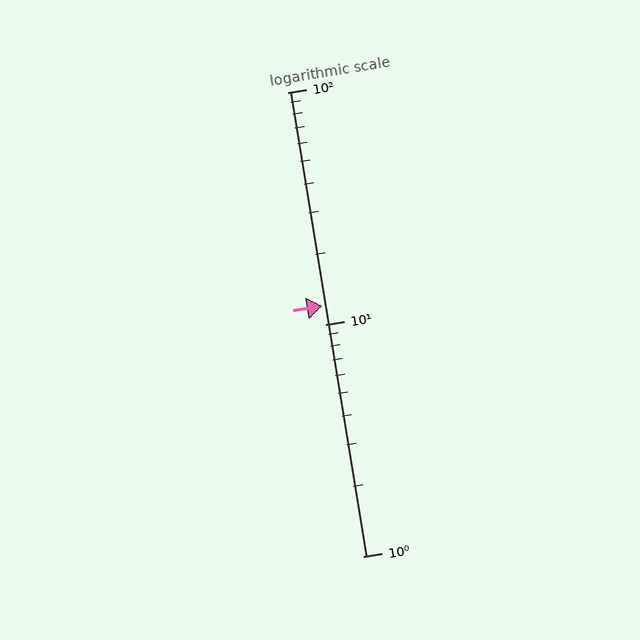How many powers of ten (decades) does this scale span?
The scale spans 2 decades, from 1 to 100.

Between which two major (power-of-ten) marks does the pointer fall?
The pointer is between 10 and 100.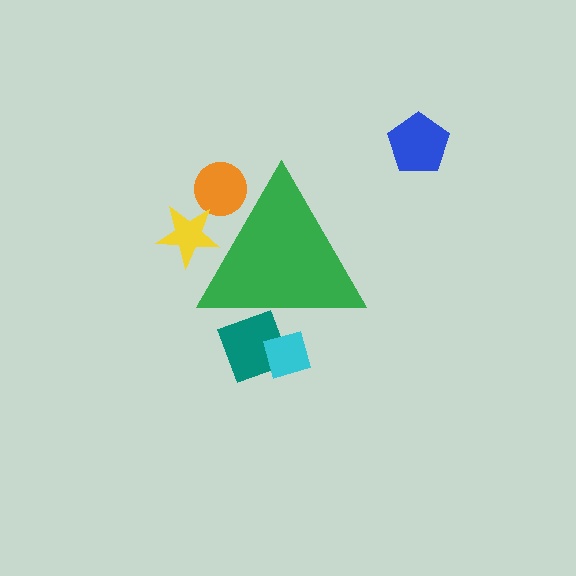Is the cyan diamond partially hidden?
Yes, the cyan diamond is partially hidden behind the green triangle.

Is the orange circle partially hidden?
Yes, the orange circle is partially hidden behind the green triangle.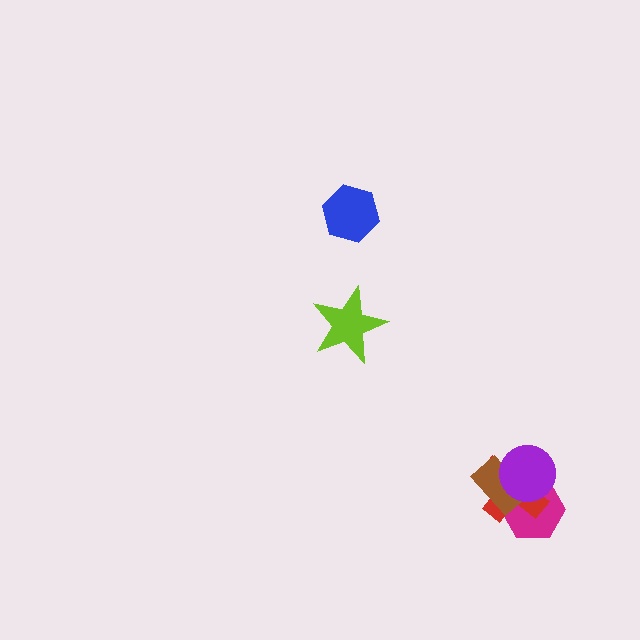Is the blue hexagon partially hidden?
No, no other shape covers it.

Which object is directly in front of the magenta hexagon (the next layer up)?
The red cross is directly in front of the magenta hexagon.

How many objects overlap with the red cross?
3 objects overlap with the red cross.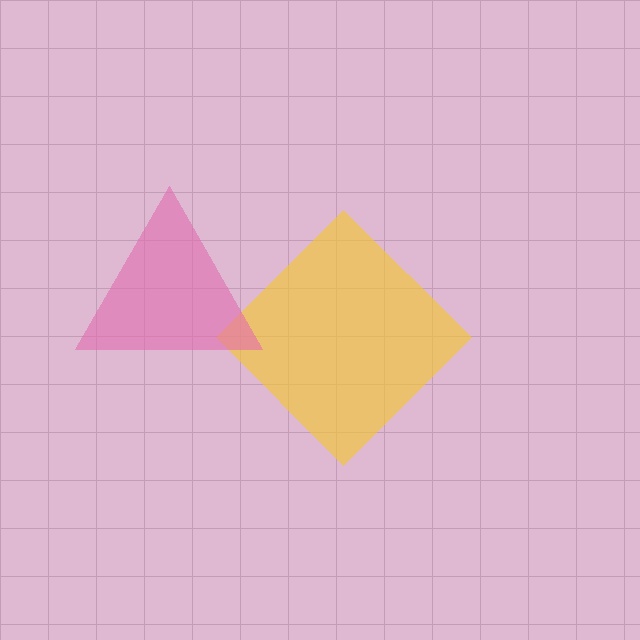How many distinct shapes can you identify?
There are 2 distinct shapes: a yellow diamond, a pink triangle.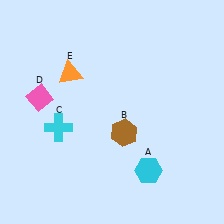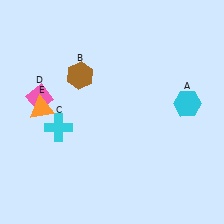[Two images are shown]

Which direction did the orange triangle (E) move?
The orange triangle (E) moved down.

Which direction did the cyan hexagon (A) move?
The cyan hexagon (A) moved up.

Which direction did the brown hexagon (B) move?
The brown hexagon (B) moved up.